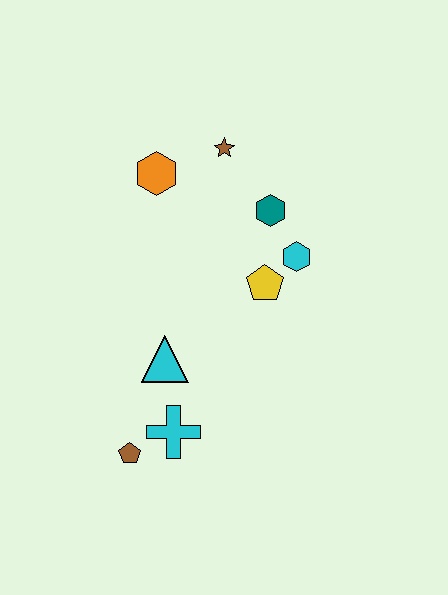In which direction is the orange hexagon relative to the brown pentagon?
The orange hexagon is above the brown pentagon.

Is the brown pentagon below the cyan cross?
Yes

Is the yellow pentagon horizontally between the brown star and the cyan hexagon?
Yes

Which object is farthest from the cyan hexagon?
The brown pentagon is farthest from the cyan hexagon.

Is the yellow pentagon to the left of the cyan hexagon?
Yes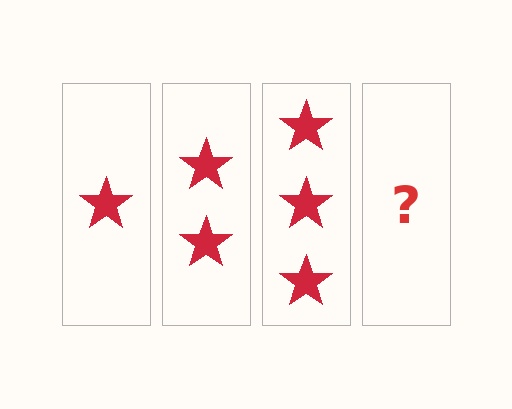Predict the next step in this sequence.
The next step is 4 stars.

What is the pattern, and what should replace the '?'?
The pattern is that each step adds one more star. The '?' should be 4 stars.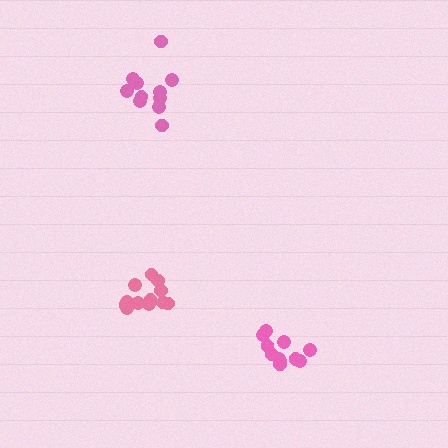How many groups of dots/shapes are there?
There are 3 groups.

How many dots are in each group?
Group 1: 11 dots, Group 2: 11 dots, Group 3: 13 dots (35 total).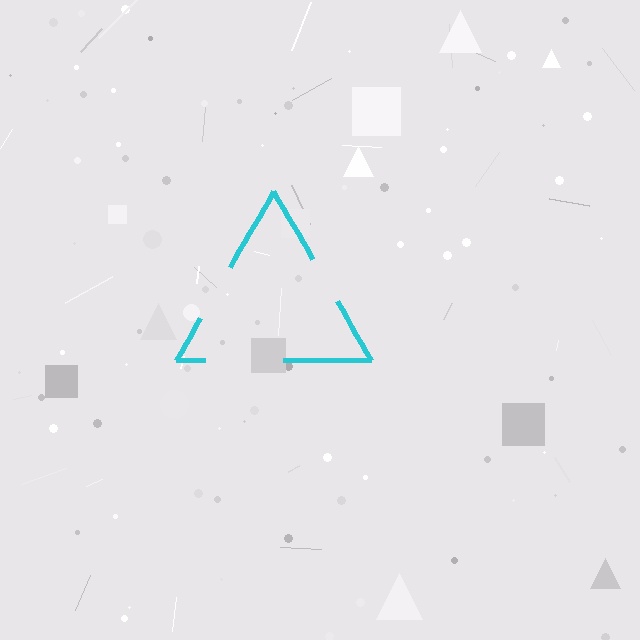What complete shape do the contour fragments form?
The contour fragments form a triangle.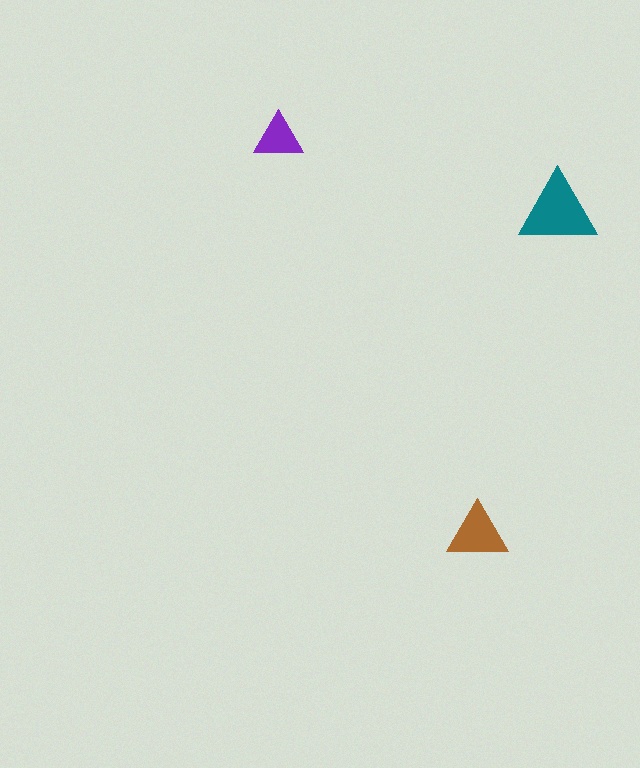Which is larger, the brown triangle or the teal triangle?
The teal one.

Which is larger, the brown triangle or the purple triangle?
The brown one.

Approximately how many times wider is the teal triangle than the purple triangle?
About 1.5 times wider.